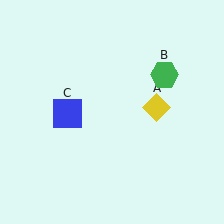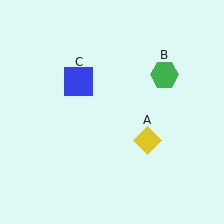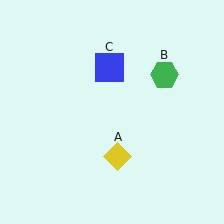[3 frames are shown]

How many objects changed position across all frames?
2 objects changed position: yellow diamond (object A), blue square (object C).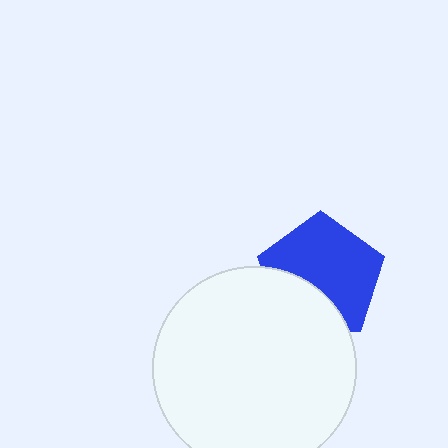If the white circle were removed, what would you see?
You would see the complete blue pentagon.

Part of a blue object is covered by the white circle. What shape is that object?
It is a pentagon.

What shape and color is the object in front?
The object in front is a white circle.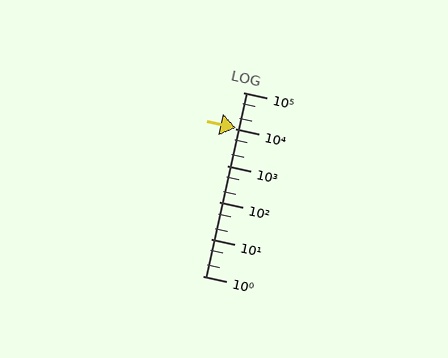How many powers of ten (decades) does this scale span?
The scale spans 5 decades, from 1 to 100000.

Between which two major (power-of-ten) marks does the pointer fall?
The pointer is between 10000 and 100000.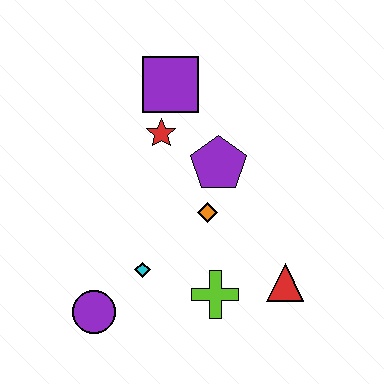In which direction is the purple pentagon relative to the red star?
The purple pentagon is to the right of the red star.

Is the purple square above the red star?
Yes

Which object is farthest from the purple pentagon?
The purple circle is farthest from the purple pentagon.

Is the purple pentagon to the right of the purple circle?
Yes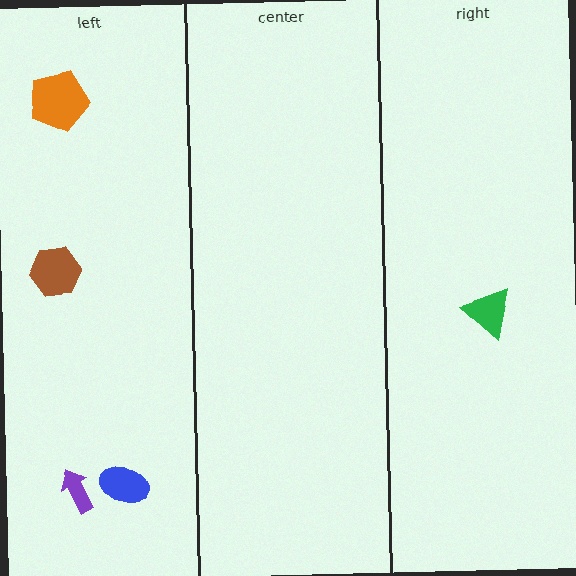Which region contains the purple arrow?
The left region.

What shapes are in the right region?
The green triangle.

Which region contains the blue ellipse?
The left region.